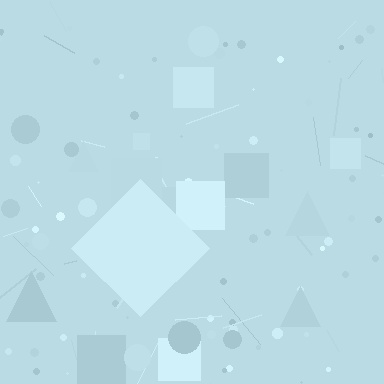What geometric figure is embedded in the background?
A diamond is embedded in the background.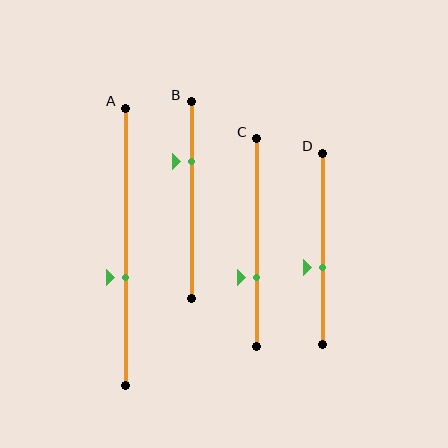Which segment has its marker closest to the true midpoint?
Segment D has its marker closest to the true midpoint.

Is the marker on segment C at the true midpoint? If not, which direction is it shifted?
No, the marker on segment C is shifted downward by about 17% of the segment length.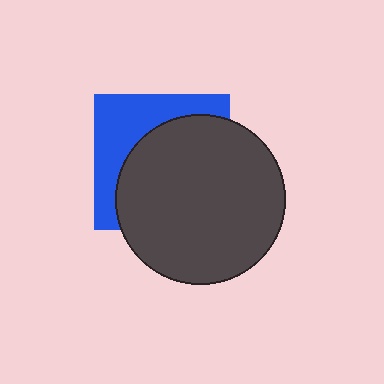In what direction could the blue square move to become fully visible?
The blue square could move toward the upper-left. That would shift it out from behind the dark gray circle entirely.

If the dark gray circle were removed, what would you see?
You would see the complete blue square.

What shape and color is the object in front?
The object in front is a dark gray circle.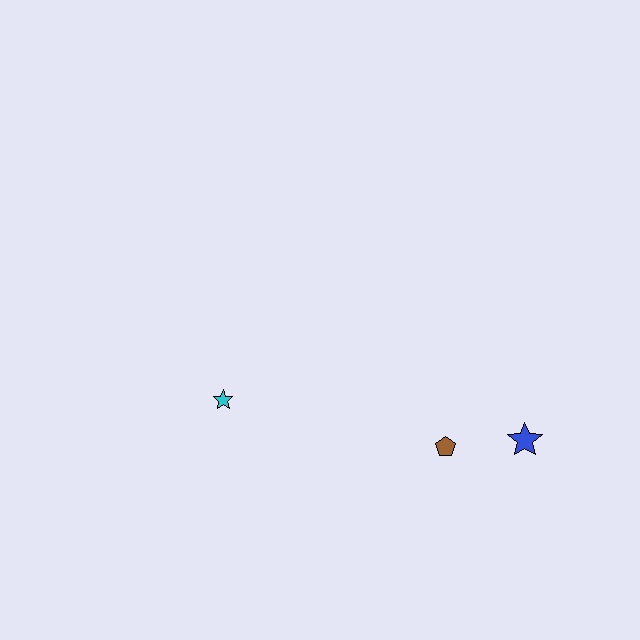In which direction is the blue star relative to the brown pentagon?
The blue star is to the right of the brown pentagon.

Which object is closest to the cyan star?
The brown pentagon is closest to the cyan star.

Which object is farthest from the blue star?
The cyan star is farthest from the blue star.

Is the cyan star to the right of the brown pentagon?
No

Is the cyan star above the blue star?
Yes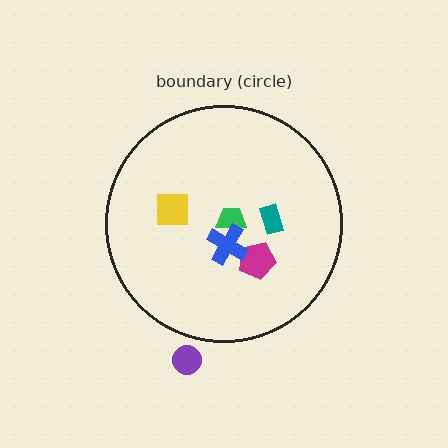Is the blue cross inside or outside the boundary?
Inside.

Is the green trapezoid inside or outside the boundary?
Inside.